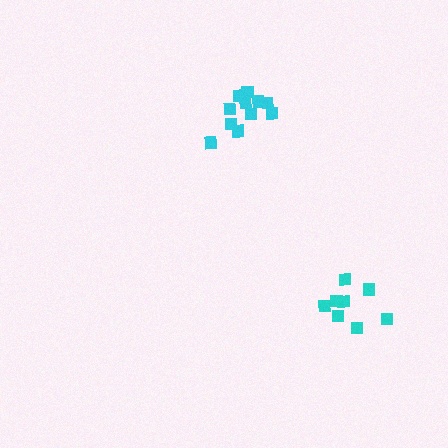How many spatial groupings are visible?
There are 2 spatial groupings.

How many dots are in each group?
Group 1: 8 dots, Group 2: 11 dots (19 total).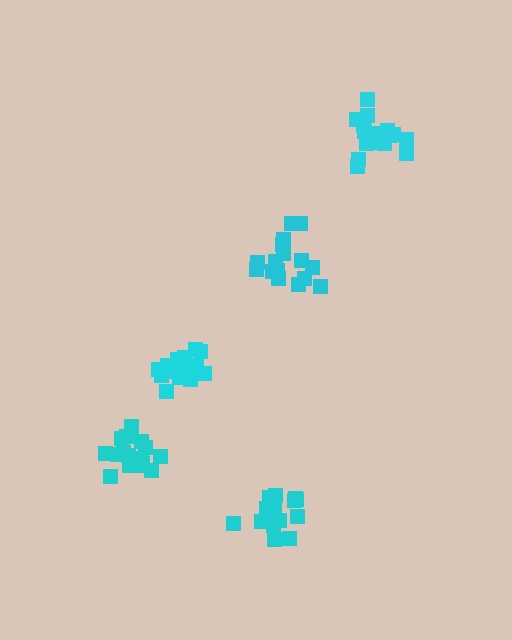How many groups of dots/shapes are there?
There are 5 groups.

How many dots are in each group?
Group 1: 17 dots, Group 2: 18 dots, Group 3: 16 dots, Group 4: 20 dots, Group 5: 17 dots (88 total).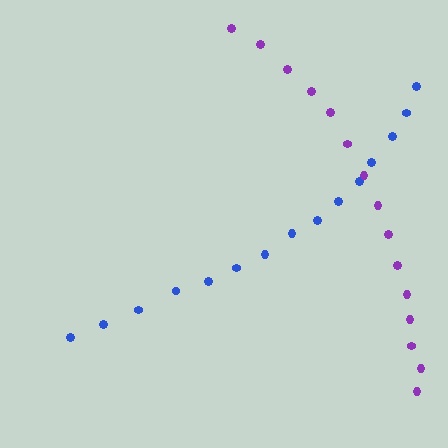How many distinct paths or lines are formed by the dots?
There are 2 distinct paths.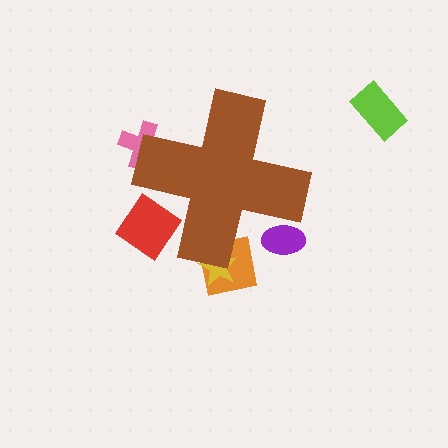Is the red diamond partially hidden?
Yes, the red diamond is partially hidden behind the brown cross.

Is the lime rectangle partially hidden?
No, the lime rectangle is fully visible.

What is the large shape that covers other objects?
A brown cross.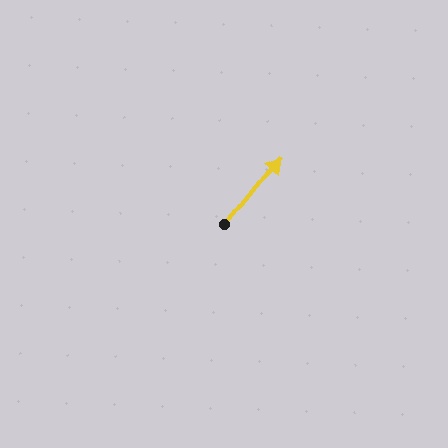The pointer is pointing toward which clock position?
Roughly 1 o'clock.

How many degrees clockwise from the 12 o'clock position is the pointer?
Approximately 39 degrees.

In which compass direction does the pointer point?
Northeast.